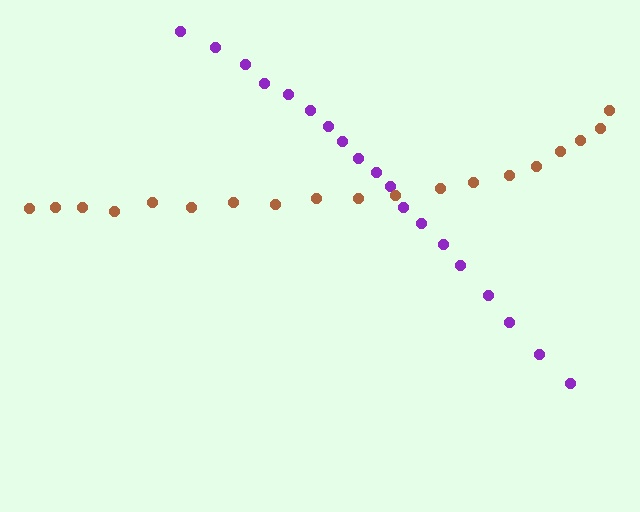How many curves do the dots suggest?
There are 2 distinct paths.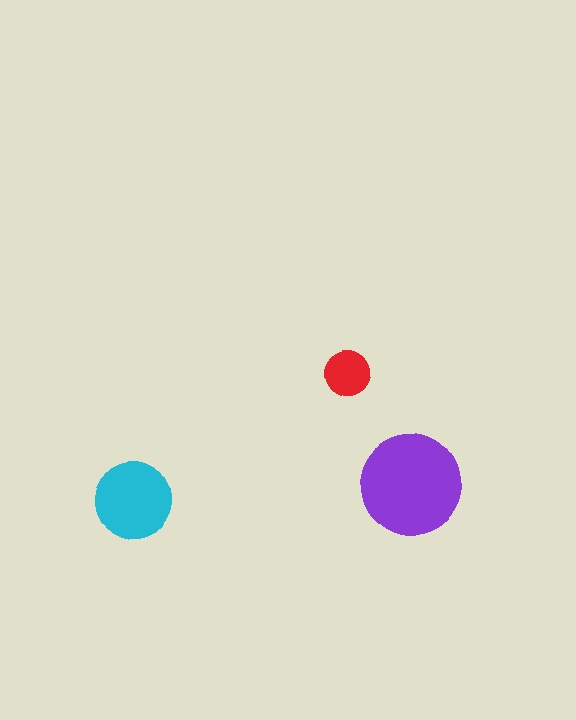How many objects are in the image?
There are 3 objects in the image.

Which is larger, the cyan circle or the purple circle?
The purple one.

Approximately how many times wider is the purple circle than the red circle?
About 2 times wider.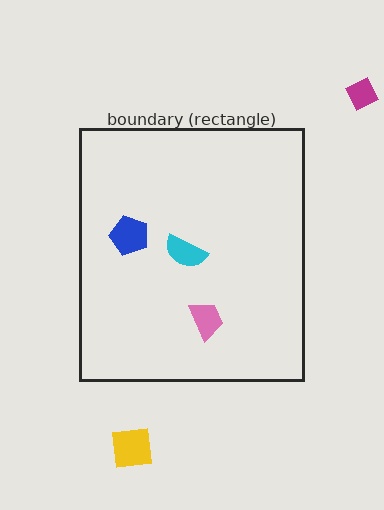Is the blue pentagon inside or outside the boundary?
Inside.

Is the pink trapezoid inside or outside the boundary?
Inside.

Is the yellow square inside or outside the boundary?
Outside.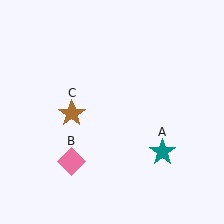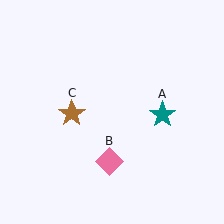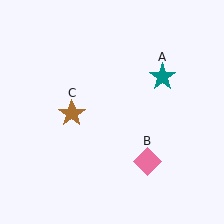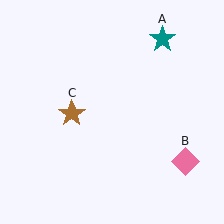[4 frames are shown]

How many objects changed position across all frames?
2 objects changed position: teal star (object A), pink diamond (object B).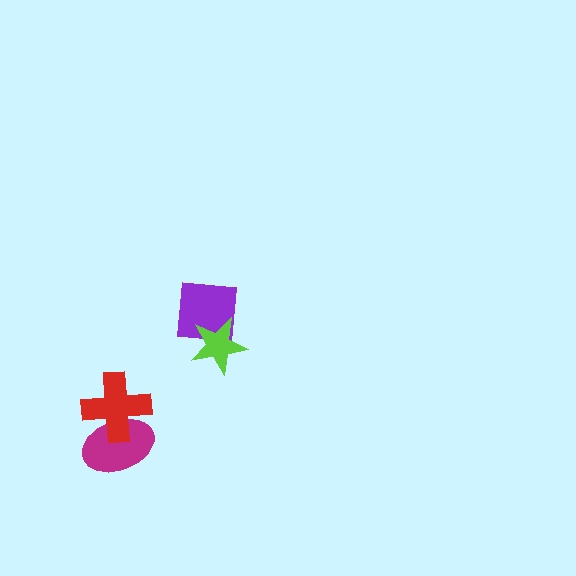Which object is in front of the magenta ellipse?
The red cross is in front of the magenta ellipse.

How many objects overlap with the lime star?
1 object overlaps with the lime star.